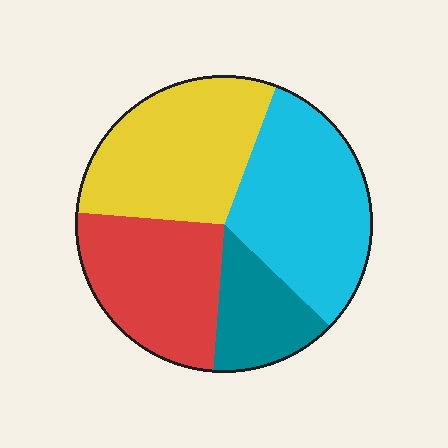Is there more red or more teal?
Red.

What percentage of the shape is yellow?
Yellow takes up about one third (1/3) of the shape.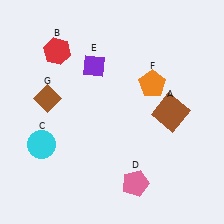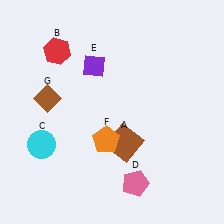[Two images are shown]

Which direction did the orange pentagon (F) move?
The orange pentagon (F) moved down.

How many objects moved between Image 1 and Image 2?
2 objects moved between the two images.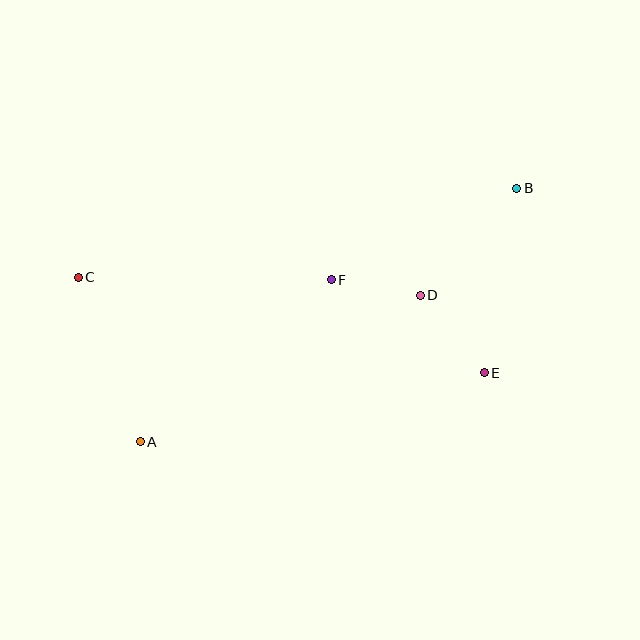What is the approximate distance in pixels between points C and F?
The distance between C and F is approximately 253 pixels.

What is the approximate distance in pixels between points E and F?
The distance between E and F is approximately 179 pixels.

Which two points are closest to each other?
Points D and F are closest to each other.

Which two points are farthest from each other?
Points A and B are farthest from each other.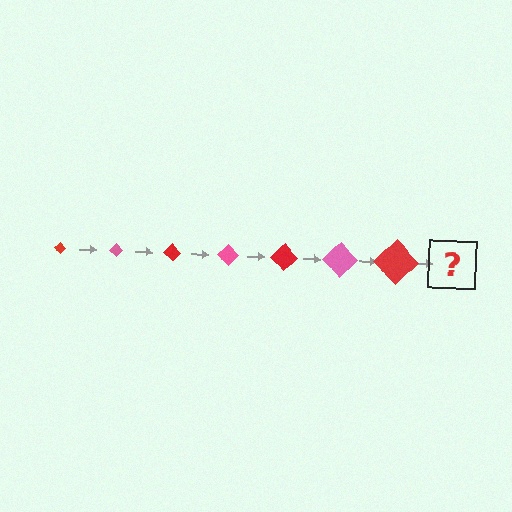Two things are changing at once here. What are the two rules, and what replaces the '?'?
The two rules are that the diamond grows larger each step and the color cycles through red and pink. The '?' should be a pink diamond, larger than the previous one.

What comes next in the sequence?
The next element should be a pink diamond, larger than the previous one.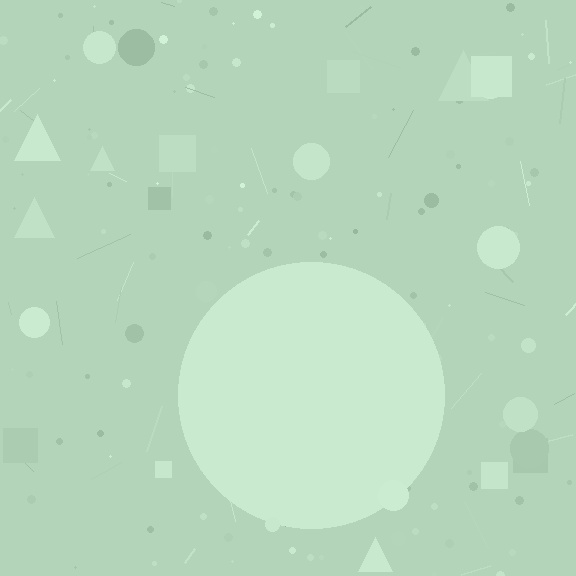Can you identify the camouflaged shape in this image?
The camouflaged shape is a circle.